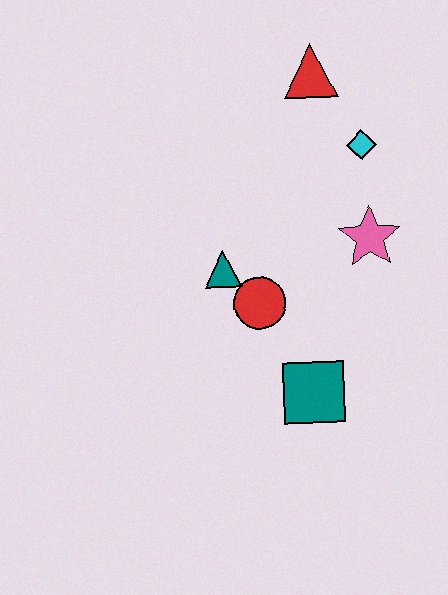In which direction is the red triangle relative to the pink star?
The red triangle is above the pink star.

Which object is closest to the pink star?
The cyan diamond is closest to the pink star.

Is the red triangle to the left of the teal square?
No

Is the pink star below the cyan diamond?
Yes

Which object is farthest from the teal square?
The red triangle is farthest from the teal square.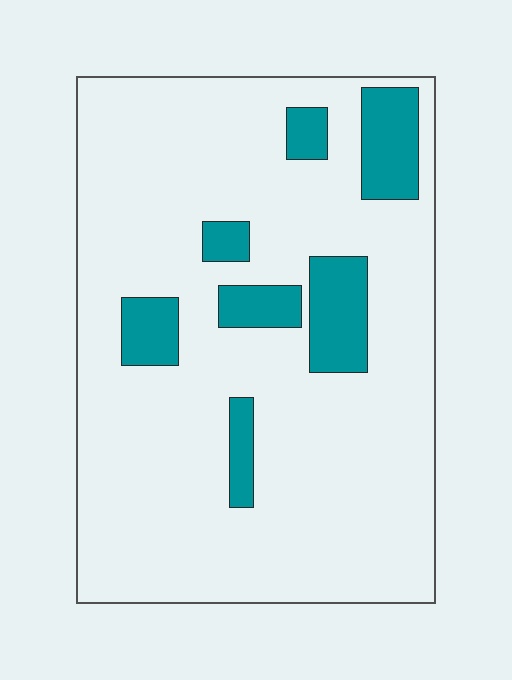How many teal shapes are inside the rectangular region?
7.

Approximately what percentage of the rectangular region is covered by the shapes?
Approximately 15%.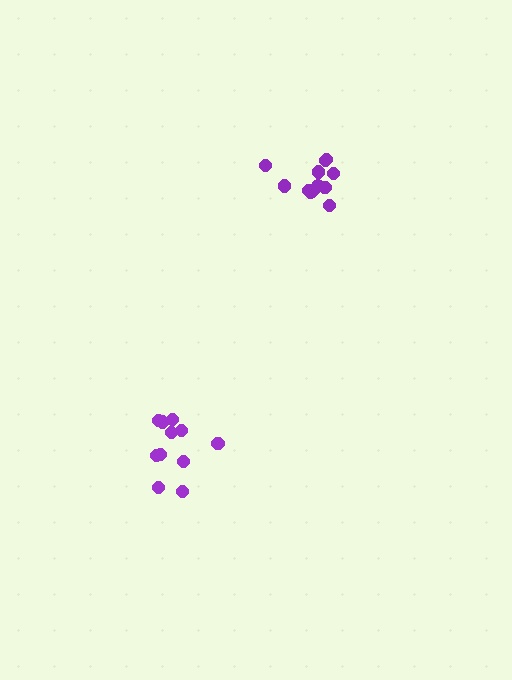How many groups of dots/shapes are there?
There are 2 groups.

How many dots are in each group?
Group 1: 11 dots, Group 2: 12 dots (23 total).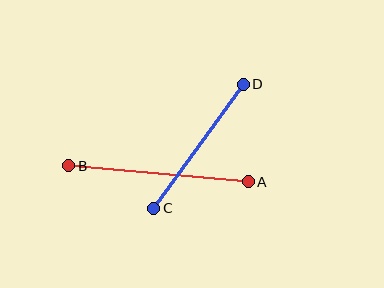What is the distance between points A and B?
The distance is approximately 180 pixels.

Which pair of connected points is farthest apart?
Points A and B are farthest apart.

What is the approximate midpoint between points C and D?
The midpoint is at approximately (199, 146) pixels.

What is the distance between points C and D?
The distance is approximately 153 pixels.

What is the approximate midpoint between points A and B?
The midpoint is at approximately (158, 174) pixels.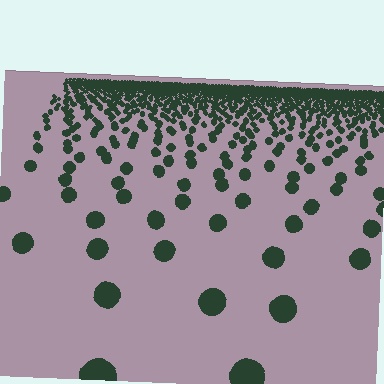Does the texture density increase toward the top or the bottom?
Density increases toward the top.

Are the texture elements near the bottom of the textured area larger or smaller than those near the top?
Larger. Near the bottom, elements are closer to the viewer and appear at a bigger on-screen size.